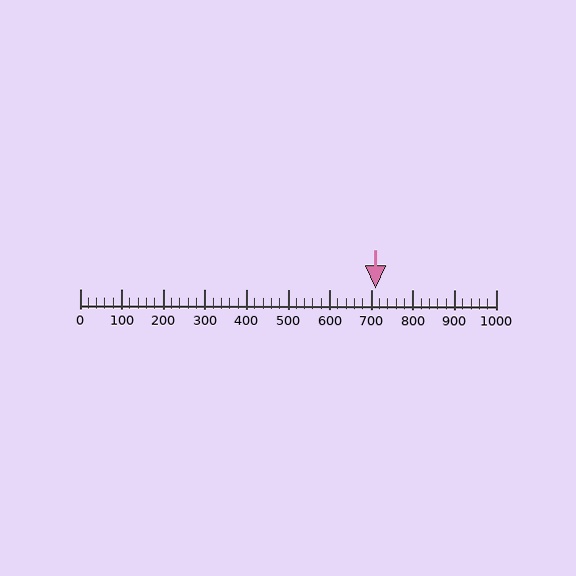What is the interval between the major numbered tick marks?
The major tick marks are spaced 100 units apart.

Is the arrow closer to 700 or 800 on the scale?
The arrow is closer to 700.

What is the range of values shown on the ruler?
The ruler shows values from 0 to 1000.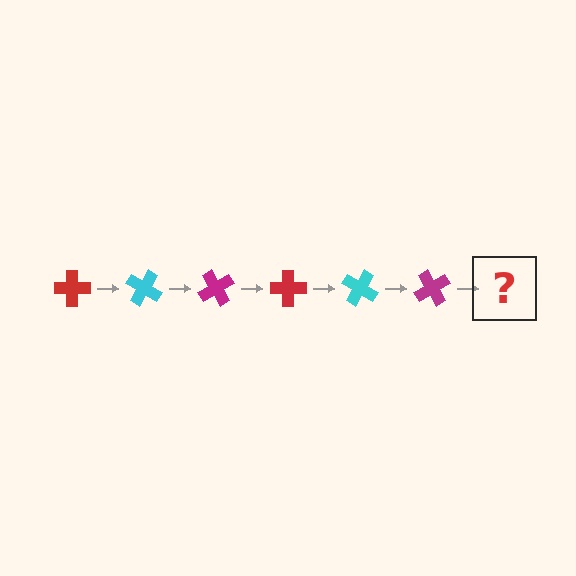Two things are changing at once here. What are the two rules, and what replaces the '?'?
The two rules are that it rotates 30 degrees each step and the color cycles through red, cyan, and magenta. The '?' should be a red cross, rotated 180 degrees from the start.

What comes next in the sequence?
The next element should be a red cross, rotated 180 degrees from the start.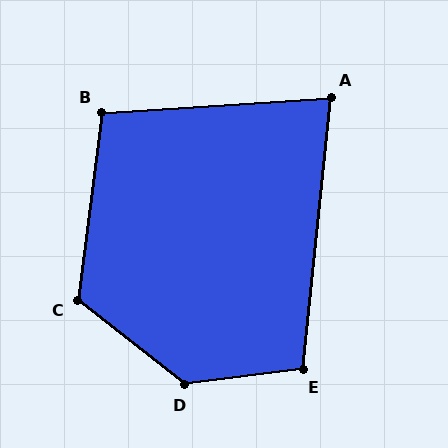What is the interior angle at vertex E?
Approximately 103 degrees (obtuse).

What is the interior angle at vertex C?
Approximately 121 degrees (obtuse).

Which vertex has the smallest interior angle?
A, at approximately 80 degrees.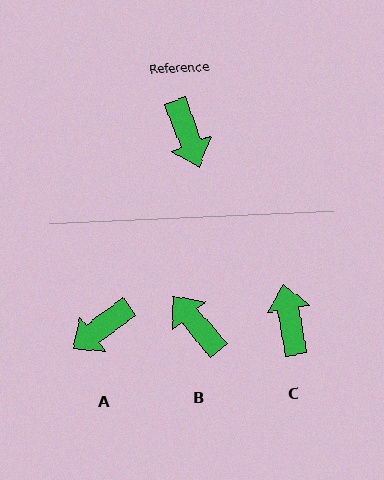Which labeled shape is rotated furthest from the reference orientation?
C, about 170 degrees away.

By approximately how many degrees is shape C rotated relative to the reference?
Approximately 170 degrees counter-clockwise.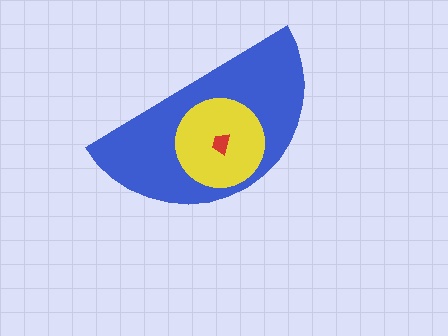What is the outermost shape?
The blue semicircle.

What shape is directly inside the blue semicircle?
The yellow circle.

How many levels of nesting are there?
3.